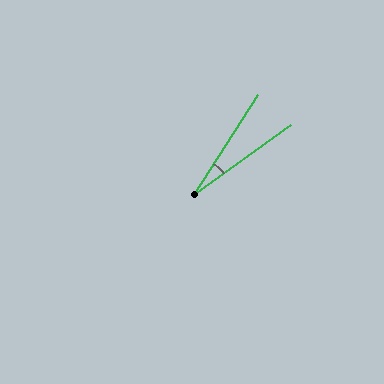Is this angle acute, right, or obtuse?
It is acute.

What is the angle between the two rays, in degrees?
Approximately 22 degrees.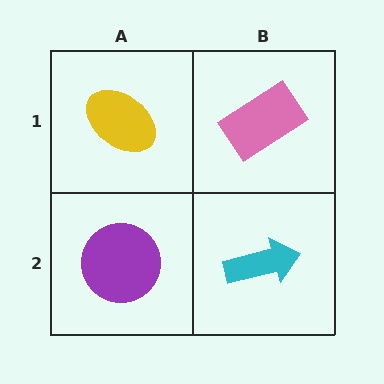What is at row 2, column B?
A cyan arrow.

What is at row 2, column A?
A purple circle.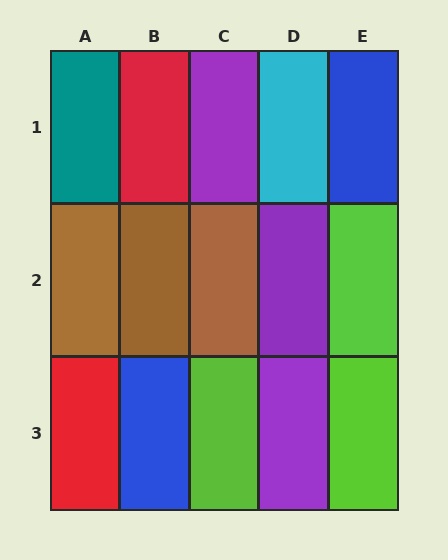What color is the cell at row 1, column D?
Cyan.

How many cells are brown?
3 cells are brown.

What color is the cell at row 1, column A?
Teal.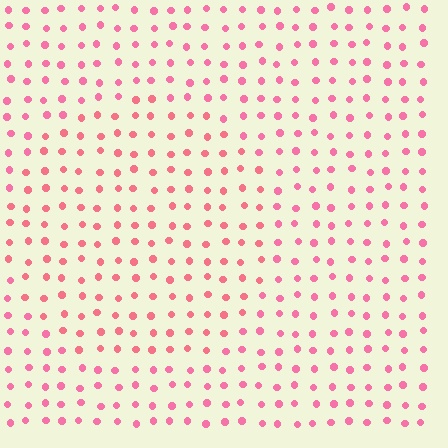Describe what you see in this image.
The image is filled with small pink elements in a uniform arrangement. A circle-shaped region is visible where the elements are tinted to a slightly different hue, forming a subtle color boundary.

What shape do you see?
I see a circle.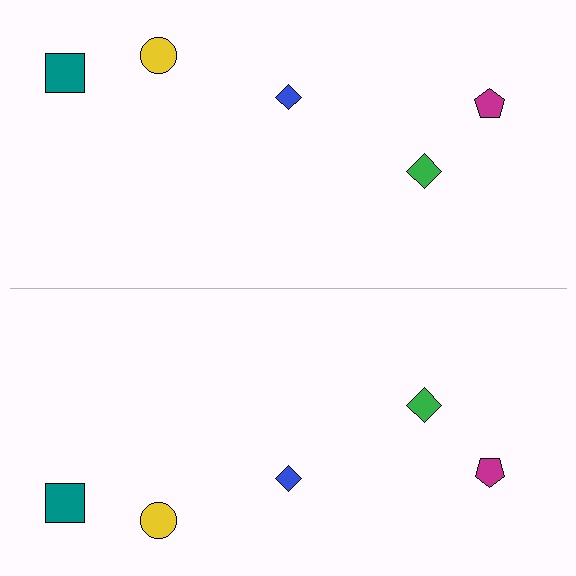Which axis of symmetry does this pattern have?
The pattern has a horizontal axis of symmetry running through the center of the image.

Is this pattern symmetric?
Yes, this pattern has bilateral (reflection) symmetry.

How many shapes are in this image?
There are 10 shapes in this image.